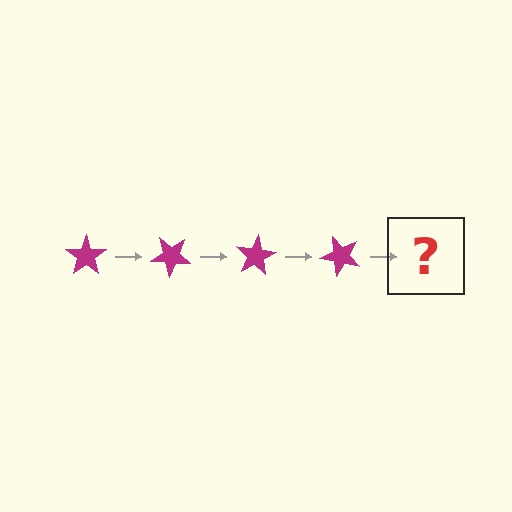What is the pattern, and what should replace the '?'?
The pattern is that the star rotates 40 degrees each step. The '?' should be a magenta star rotated 160 degrees.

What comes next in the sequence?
The next element should be a magenta star rotated 160 degrees.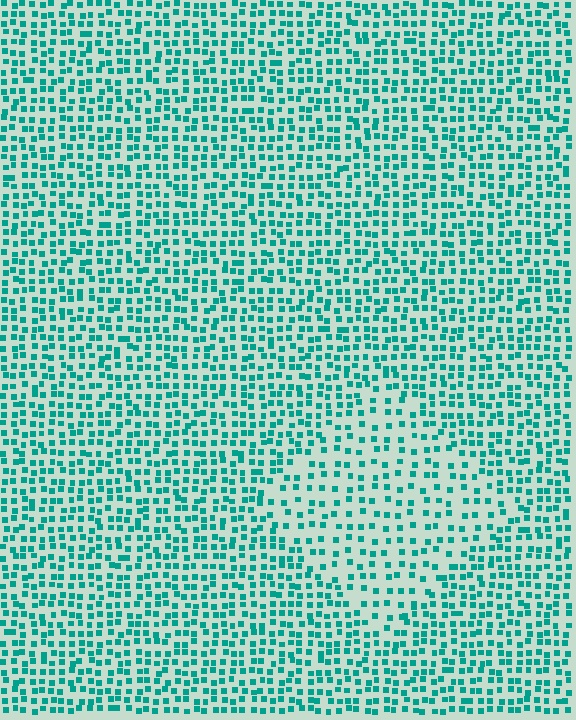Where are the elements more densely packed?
The elements are more densely packed outside the diamond boundary.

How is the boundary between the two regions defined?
The boundary is defined by a change in element density (approximately 1.8x ratio). All elements are the same color, size, and shape.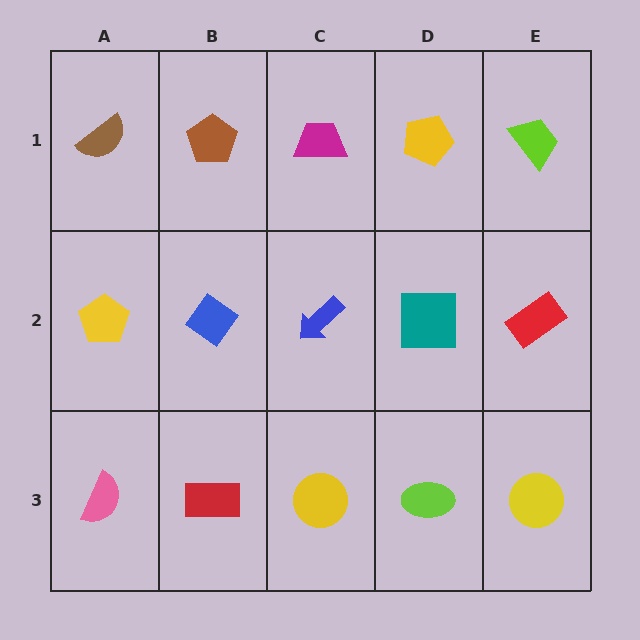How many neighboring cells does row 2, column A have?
3.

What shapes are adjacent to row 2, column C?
A magenta trapezoid (row 1, column C), a yellow circle (row 3, column C), a blue diamond (row 2, column B), a teal square (row 2, column D).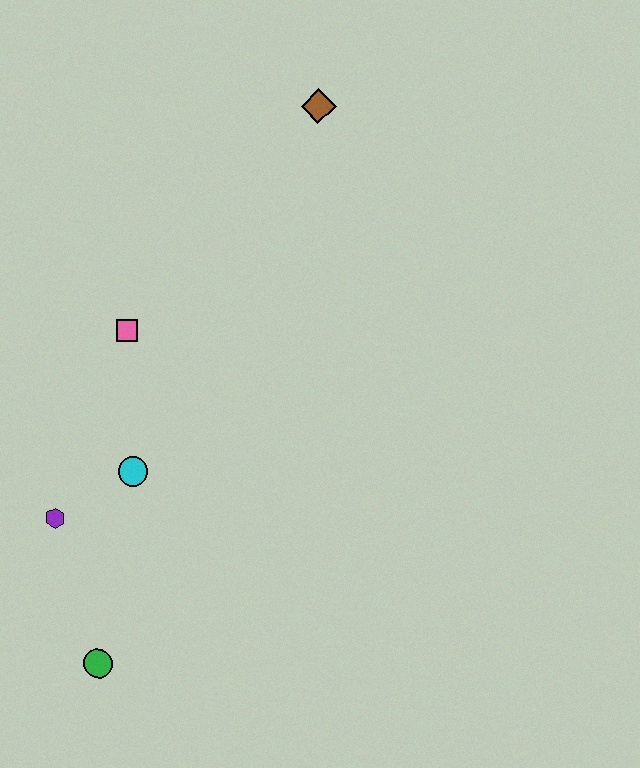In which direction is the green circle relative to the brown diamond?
The green circle is below the brown diamond.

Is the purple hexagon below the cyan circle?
Yes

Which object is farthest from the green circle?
The brown diamond is farthest from the green circle.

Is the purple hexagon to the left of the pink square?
Yes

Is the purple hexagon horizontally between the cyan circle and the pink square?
No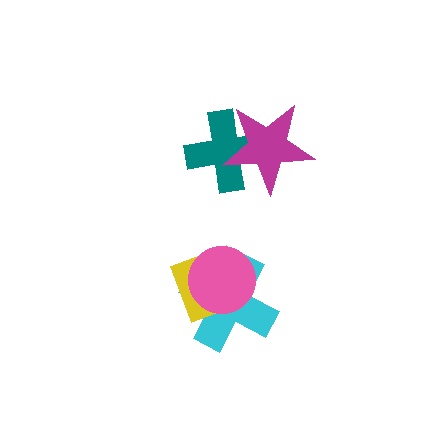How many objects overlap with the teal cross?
1 object overlaps with the teal cross.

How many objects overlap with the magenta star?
1 object overlaps with the magenta star.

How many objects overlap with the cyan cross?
2 objects overlap with the cyan cross.